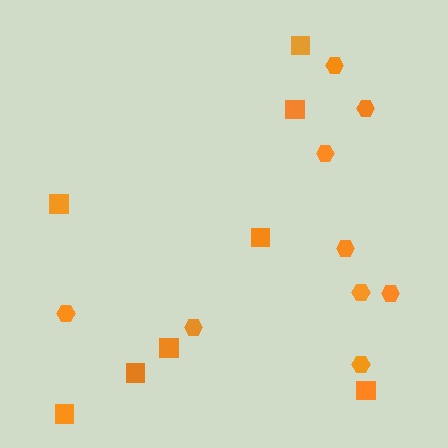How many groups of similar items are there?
There are 2 groups: one group of squares (8) and one group of hexagons (9).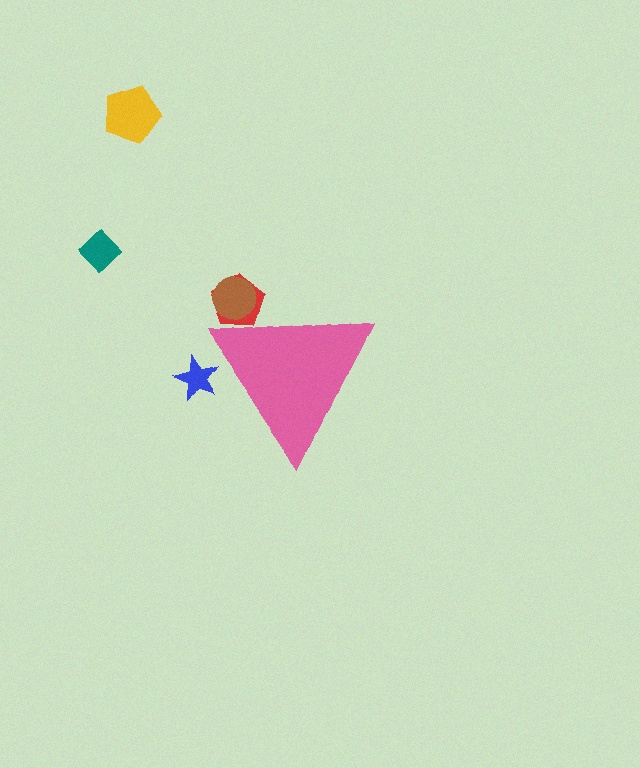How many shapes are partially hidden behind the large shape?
3 shapes are partially hidden.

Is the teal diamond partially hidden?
No, the teal diamond is fully visible.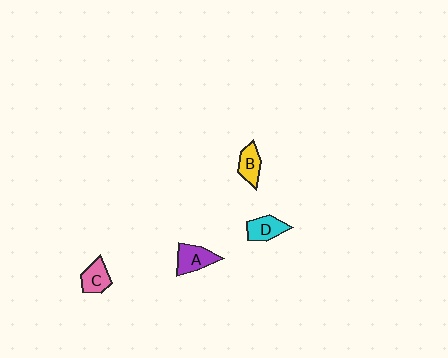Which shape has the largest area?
Shape A (purple).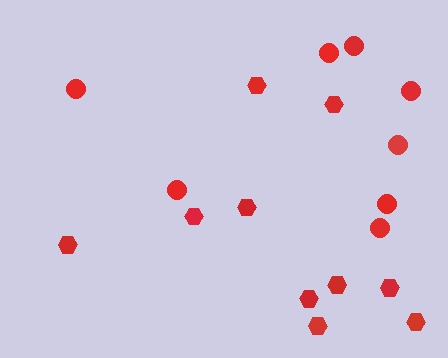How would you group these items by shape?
There are 2 groups: one group of hexagons (10) and one group of circles (8).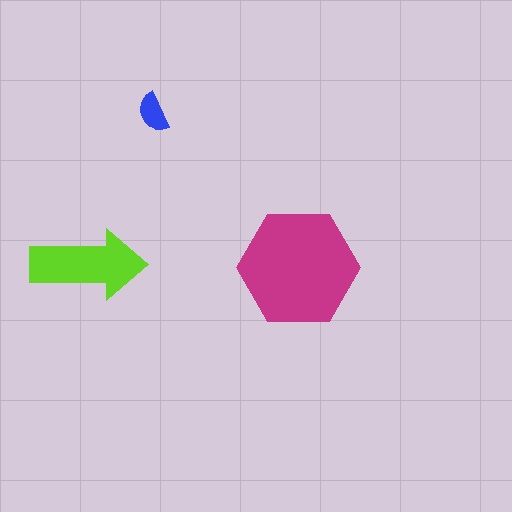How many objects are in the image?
There are 3 objects in the image.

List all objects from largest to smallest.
The magenta hexagon, the lime arrow, the blue semicircle.